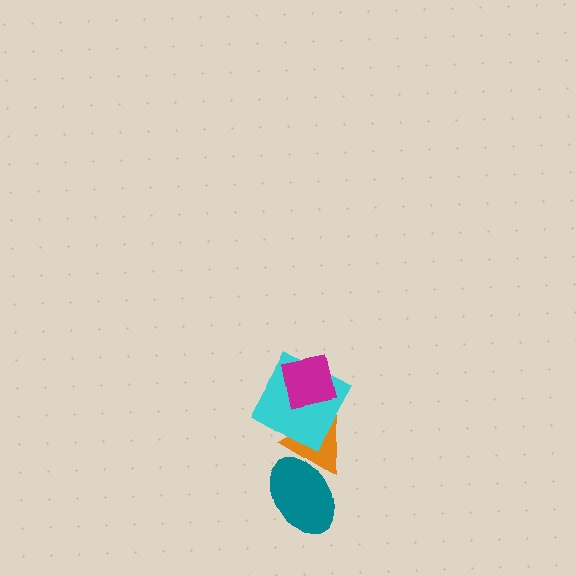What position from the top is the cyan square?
The cyan square is 2nd from the top.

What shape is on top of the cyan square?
The magenta square is on top of the cyan square.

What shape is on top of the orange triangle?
The cyan square is on top of the orange triangle.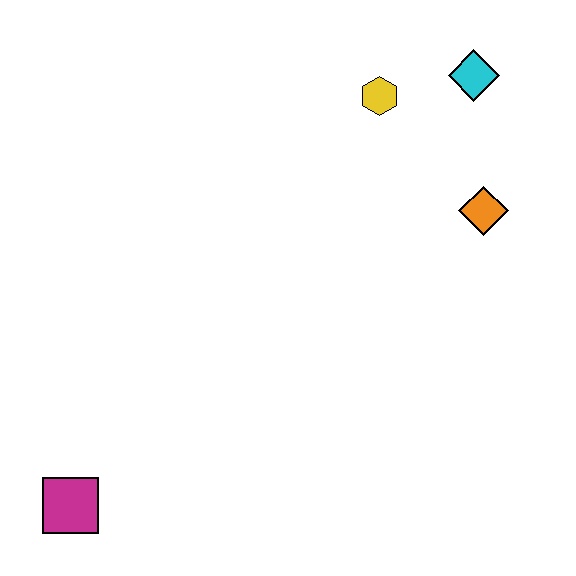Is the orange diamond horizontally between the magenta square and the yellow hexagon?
No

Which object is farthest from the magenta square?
The cyan diamond is farthest from the magenta square.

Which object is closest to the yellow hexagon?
The cyan diamond is closest to the yellow hexagon.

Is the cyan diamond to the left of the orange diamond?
Yes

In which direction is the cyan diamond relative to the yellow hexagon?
The cyan diamond is to the right of the yellow hexagon.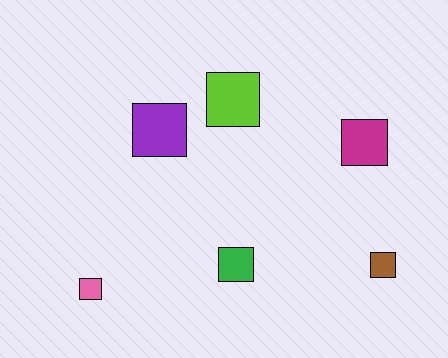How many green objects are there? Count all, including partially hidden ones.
There is 1 green object.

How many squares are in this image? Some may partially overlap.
There are 6 squares.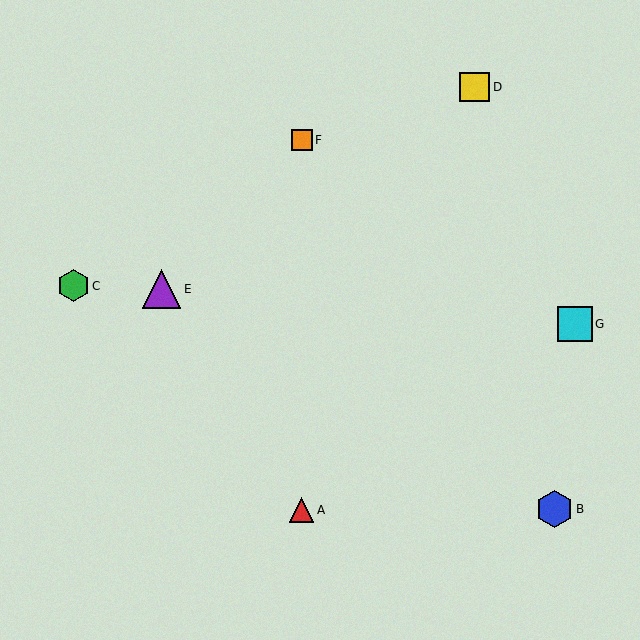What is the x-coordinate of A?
Object A is at x≈302.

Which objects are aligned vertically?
Objects A, F are aligned vertically.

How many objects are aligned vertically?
2 objects (A, F) are aligned vertically.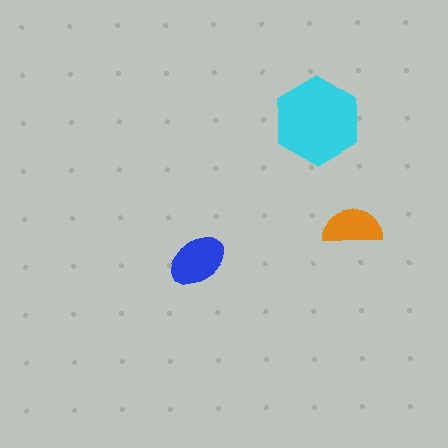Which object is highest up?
The cyan hexagon is topmost.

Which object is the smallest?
The orange semicircle.